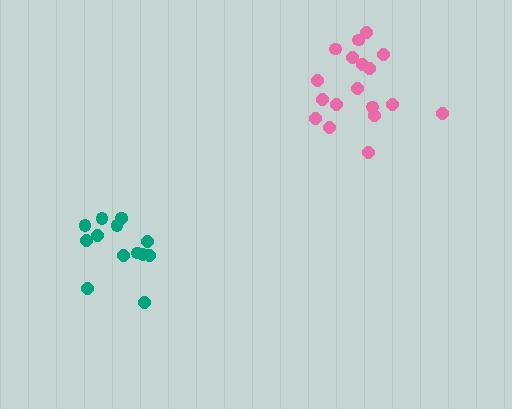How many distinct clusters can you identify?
There are 2 distinct clusters.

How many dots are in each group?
Group 1: 14 dots, Group 2: 18 dots (32 total).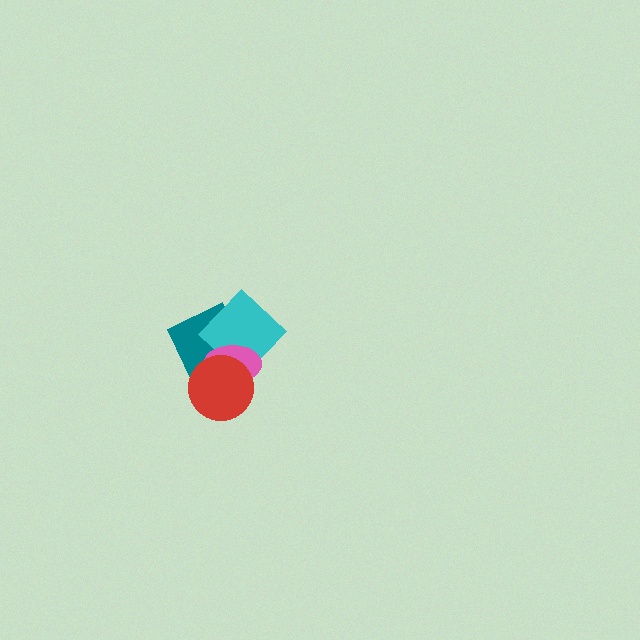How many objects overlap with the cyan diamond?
2 objects overlap with the cyan diamond.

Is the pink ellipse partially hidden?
Yes, it is partially covered by another shape.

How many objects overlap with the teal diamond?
3 objects overlap with the teal diamond.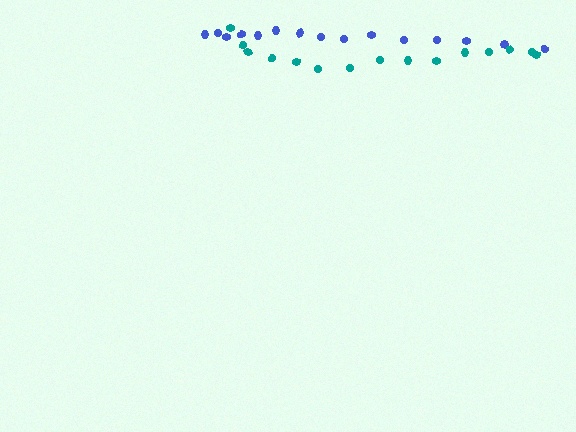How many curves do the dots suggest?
There are 2 distinct paths.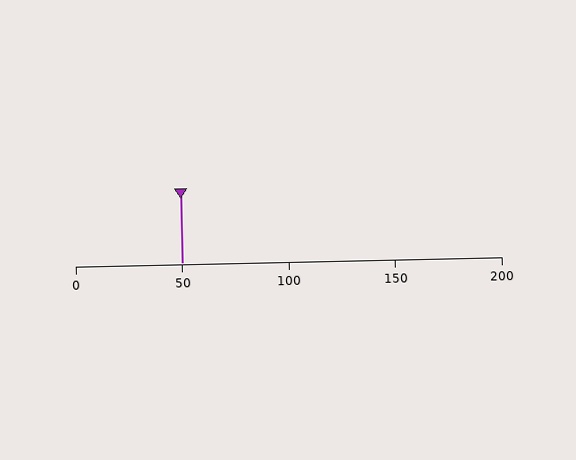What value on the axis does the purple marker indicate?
The marker indicates approximately 50.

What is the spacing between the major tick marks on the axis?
The major ticks are spaced 50 apart.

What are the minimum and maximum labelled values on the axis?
The axis runs from 0 to 200.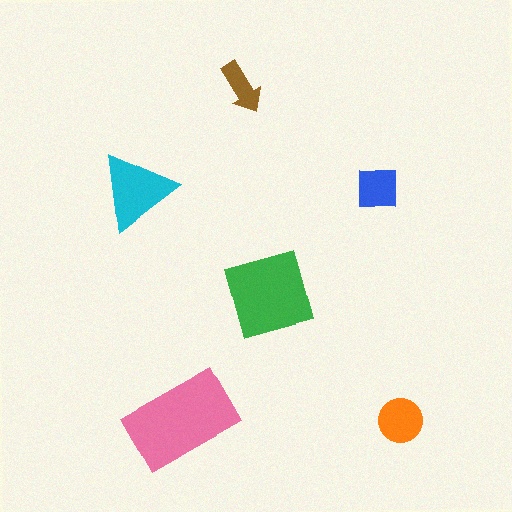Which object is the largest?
The pink rectangle.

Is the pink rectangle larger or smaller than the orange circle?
Larger.